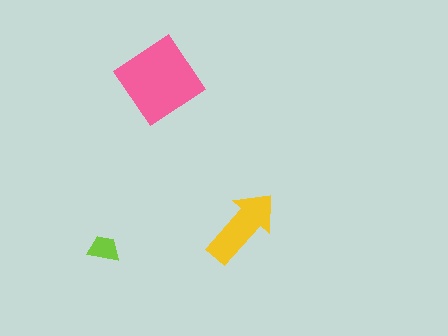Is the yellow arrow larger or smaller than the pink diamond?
Smaller.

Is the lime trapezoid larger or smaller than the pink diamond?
Smaller.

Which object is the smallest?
The lime trapezoid.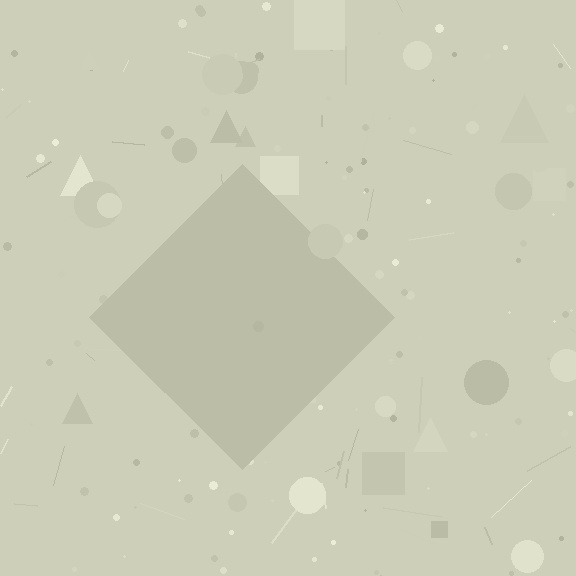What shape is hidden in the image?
A diamond is hidden in the image.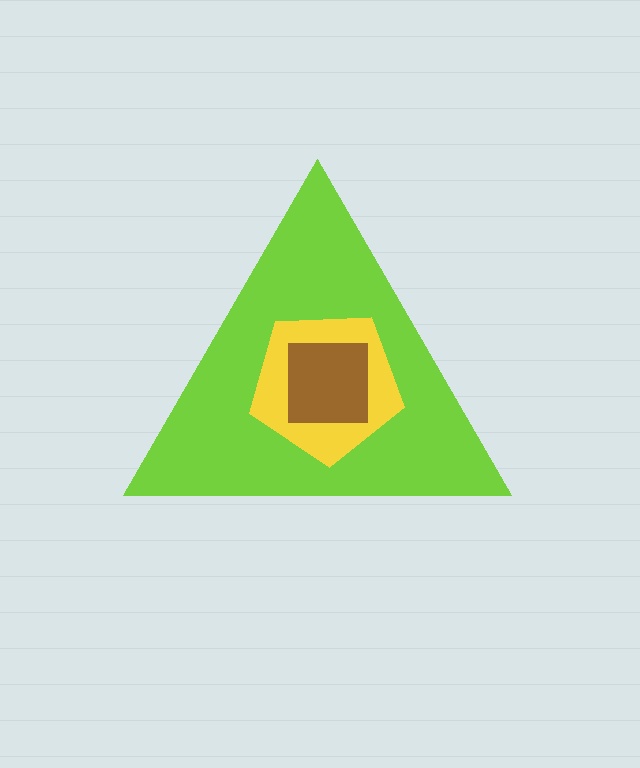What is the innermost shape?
The brown square.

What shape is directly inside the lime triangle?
The yellow pentagon.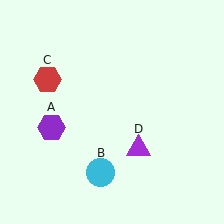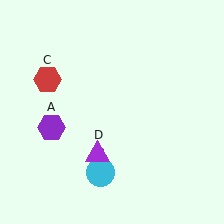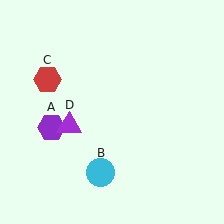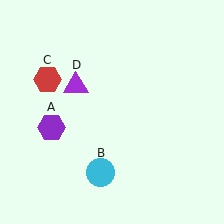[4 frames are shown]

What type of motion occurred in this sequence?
The purple triangle (object D) rotated clockwise around the center of the scene.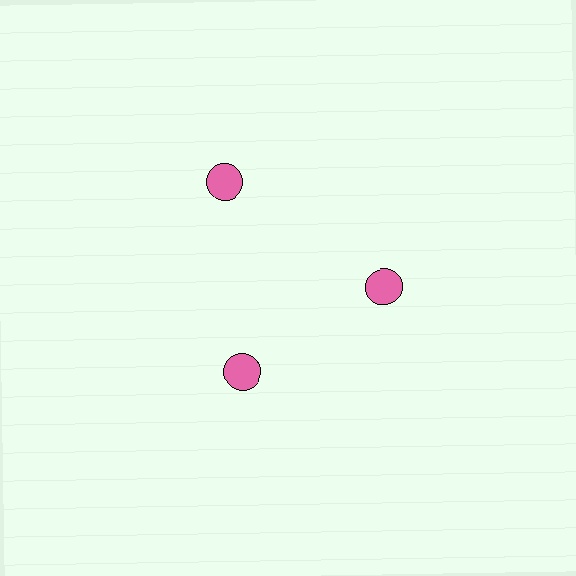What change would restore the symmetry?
The symmetry would be restored by moving it inward, back onto the ring so that all 3 circles sit at equal angles and equal distance from the center.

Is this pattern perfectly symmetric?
No. The 3 pink circles are arranged in a ring, but one element near the 11 o'clock position is pushed outward from the center, breaking the 3-fold rotational symmetry.